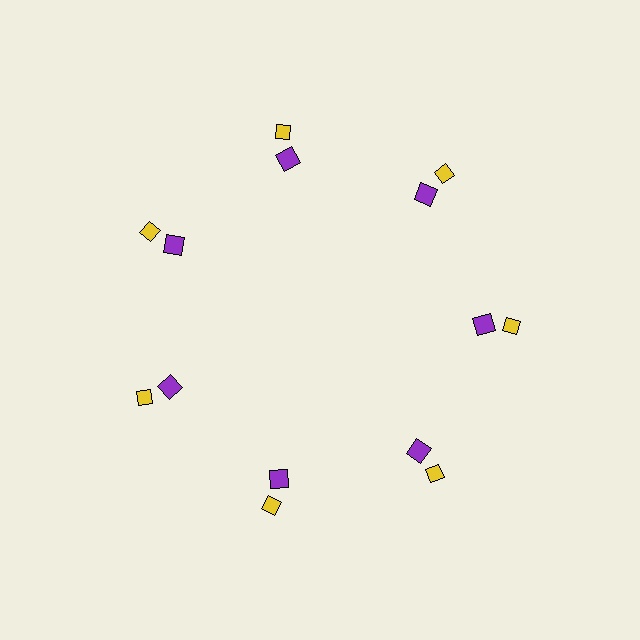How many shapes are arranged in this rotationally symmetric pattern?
There are 14 shapes, arranged in 7 groups of 2.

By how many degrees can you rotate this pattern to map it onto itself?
The pattern maps onto itself every 51 degrees of rotation.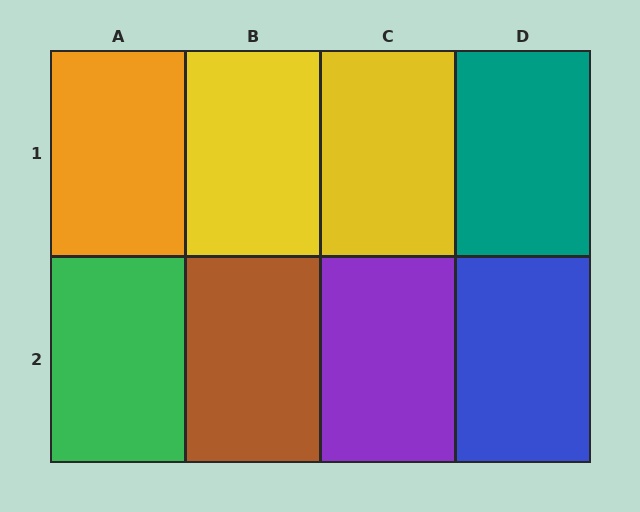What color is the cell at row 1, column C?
Yellow.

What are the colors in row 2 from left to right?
Green, brown, purple, blue.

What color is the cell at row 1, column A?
Orange.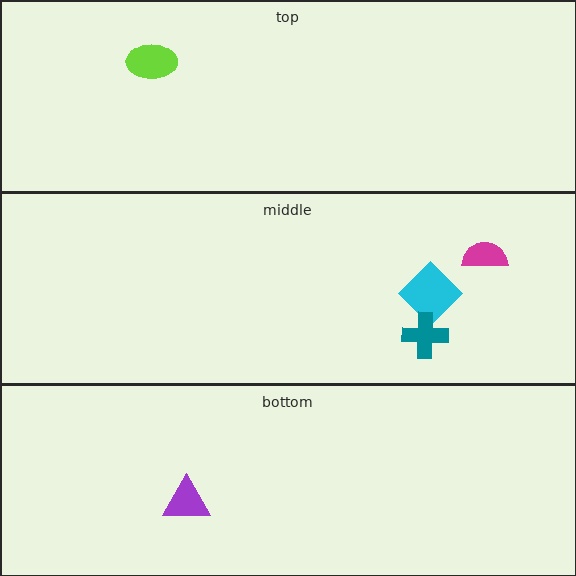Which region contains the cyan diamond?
The middle region.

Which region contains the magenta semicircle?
The middle region.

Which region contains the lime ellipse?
The top region.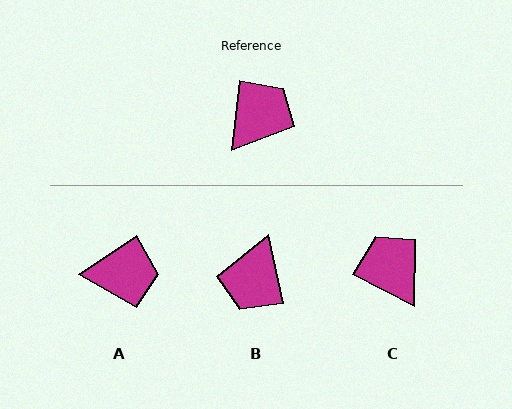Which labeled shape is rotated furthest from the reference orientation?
B, about 162 degrees away.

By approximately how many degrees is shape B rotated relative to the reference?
Approximately 162 degrees clockwise.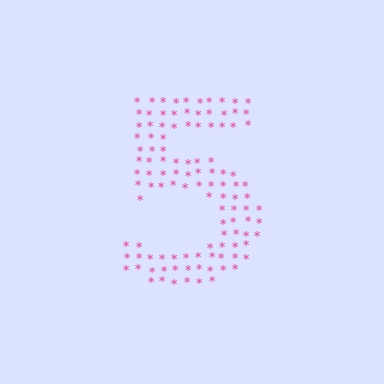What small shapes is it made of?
It is made of small asterisks.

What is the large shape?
The large shape is the digit 5.